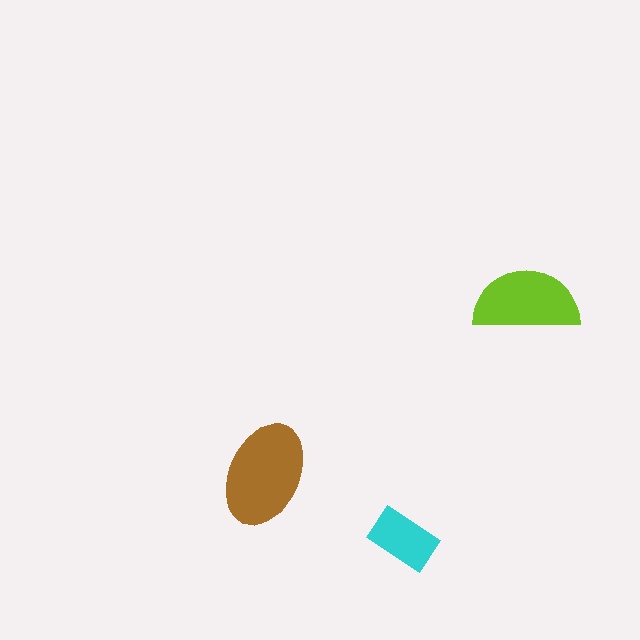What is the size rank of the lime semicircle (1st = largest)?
2nd.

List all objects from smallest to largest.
The cyan rectangle, the lime semicircle, the brown ellipse.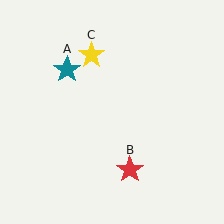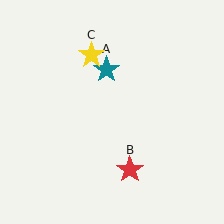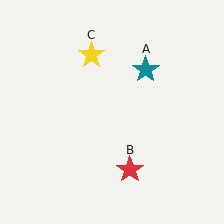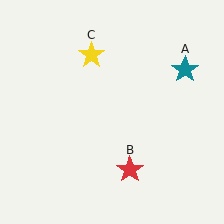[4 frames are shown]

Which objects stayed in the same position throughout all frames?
Red star (object B) and yellow star (object C) remained stationary.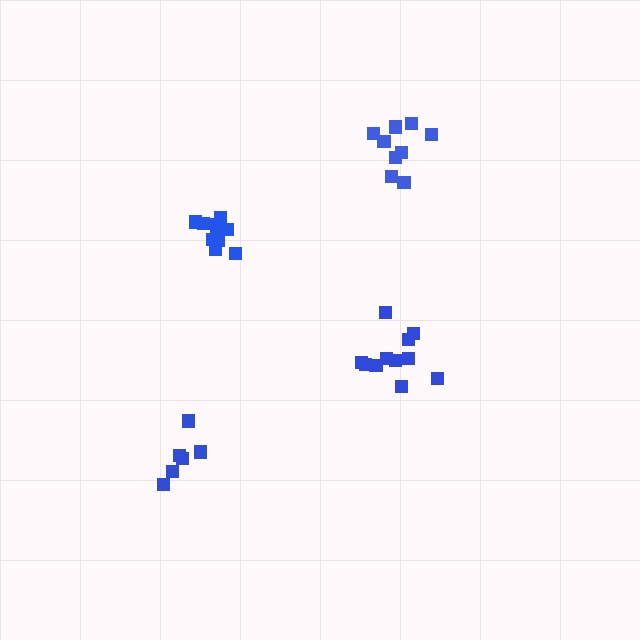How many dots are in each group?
Group 1: 6 dots, Group 2: 11 dots, Group 3: 9 dots, Group 4: 10 dots (36 total).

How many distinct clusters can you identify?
There are 4 distinct clusters.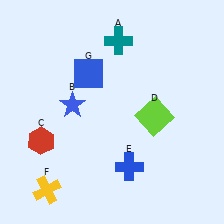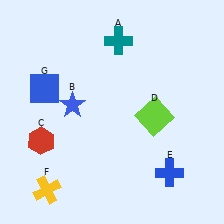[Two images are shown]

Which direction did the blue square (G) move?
The blue square (G) moved left.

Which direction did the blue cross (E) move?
The blue cross (E) moved right.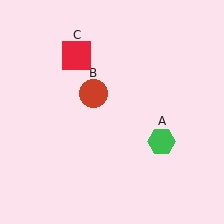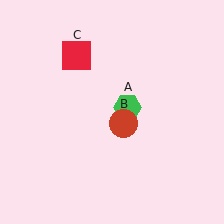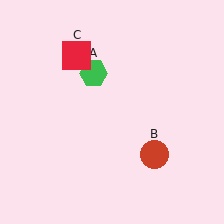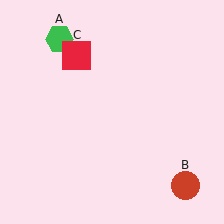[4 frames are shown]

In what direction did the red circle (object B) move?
The red circle (object B) moved down and to the right.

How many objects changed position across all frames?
2 objects changed position: green hexagon (object A), red circle (object B).